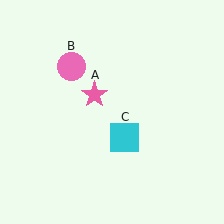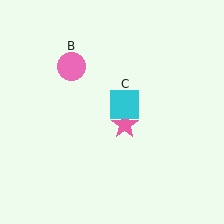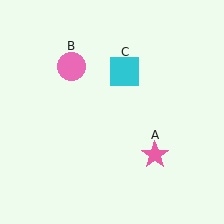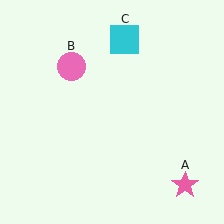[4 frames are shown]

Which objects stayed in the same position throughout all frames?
Pink circle (object B) remained stationary.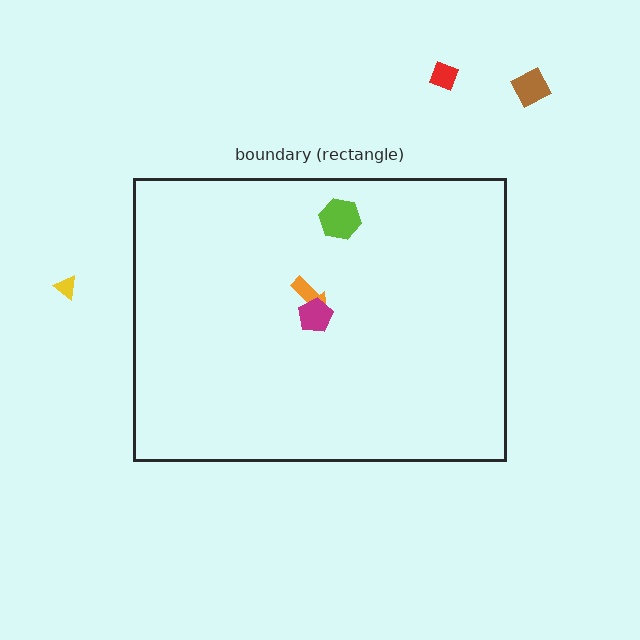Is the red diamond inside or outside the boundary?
Outside.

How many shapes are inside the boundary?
3 inside, 3 outside.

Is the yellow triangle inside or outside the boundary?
Outside.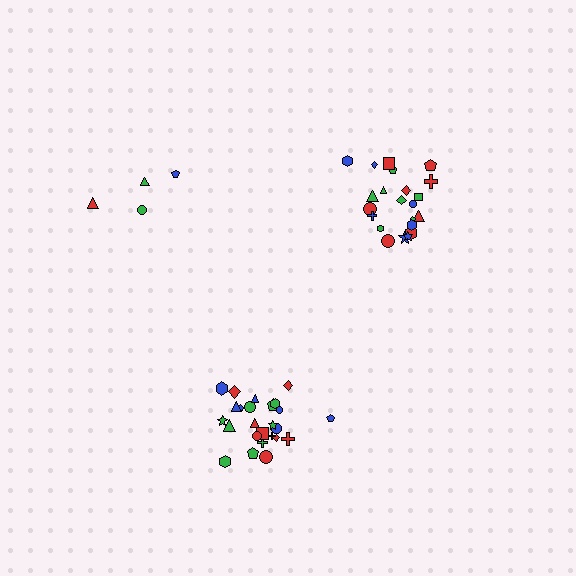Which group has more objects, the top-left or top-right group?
The top-right group.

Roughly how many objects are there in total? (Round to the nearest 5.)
Roughly 50 objects in total.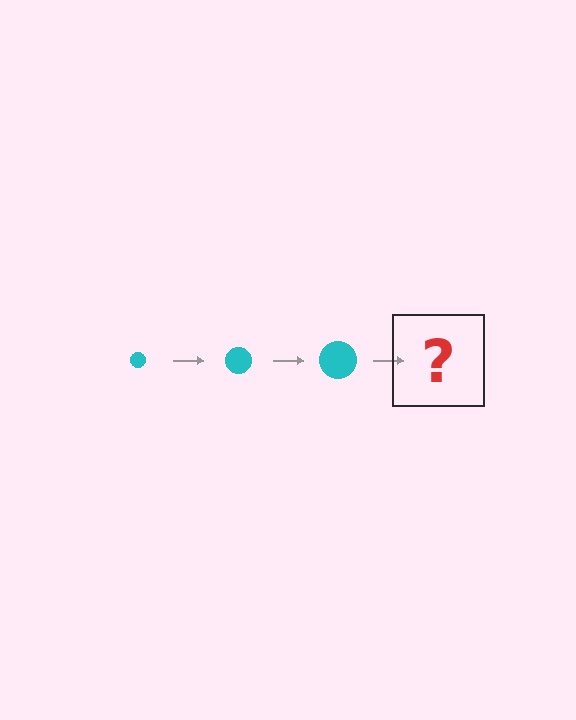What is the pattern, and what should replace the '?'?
The pattern is that the circle gets progressively larger each step. The '?' should be a cyan circle, larger than the previous one.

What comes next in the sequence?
The next element should be a cyan circle, larger than the previous one.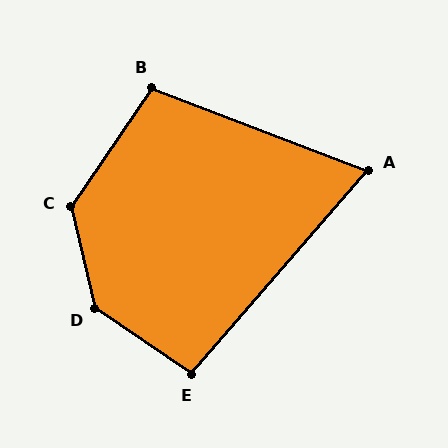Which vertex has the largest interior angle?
D, at approximately 138 degrees.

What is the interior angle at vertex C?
Approximately 132 degrees (obtuse).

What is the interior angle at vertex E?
Approximately 96 degrees (obtuse).